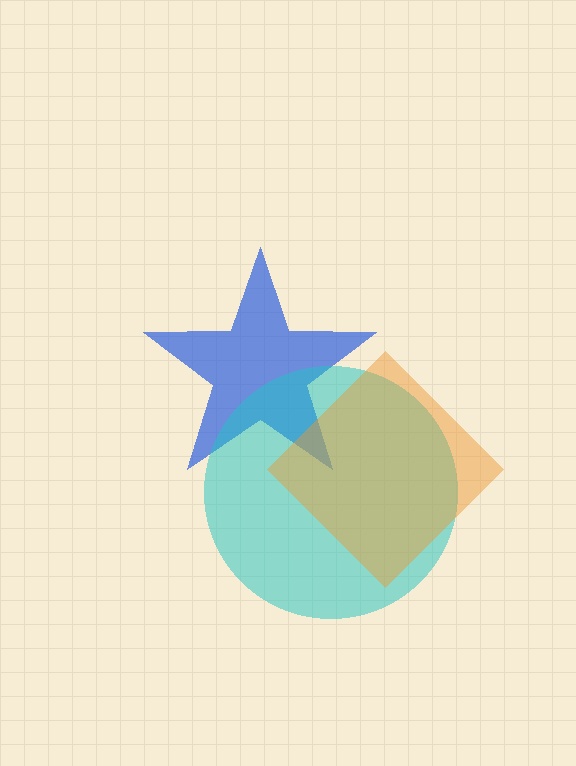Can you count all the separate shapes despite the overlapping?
Yes, there are 3 separate shapes.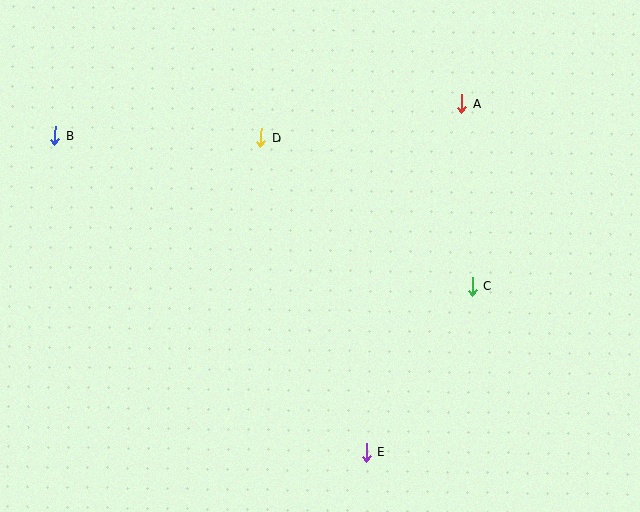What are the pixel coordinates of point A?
Point A is at (461, 103).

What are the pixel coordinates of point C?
Point C is at (472, 286).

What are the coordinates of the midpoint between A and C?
The midpoint between A and C is at (467, 195).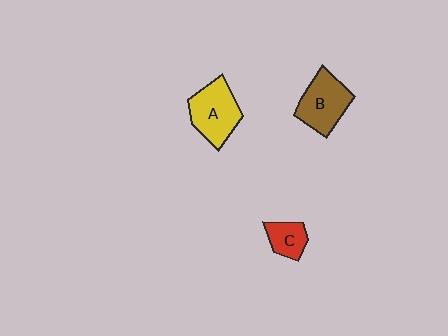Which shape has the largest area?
Shape A (yellow).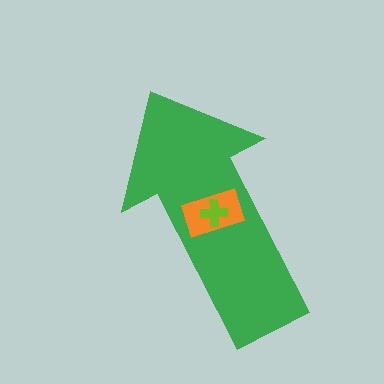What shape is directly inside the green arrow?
The orange rectangle.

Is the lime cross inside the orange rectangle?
Yes.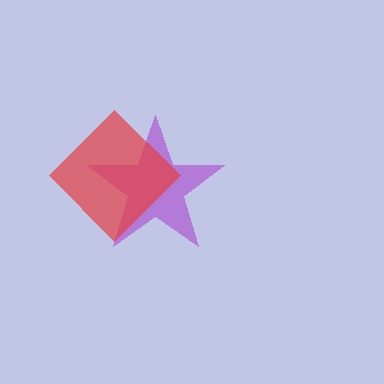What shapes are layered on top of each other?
The layered shapes are: a purple star, a red diamond.